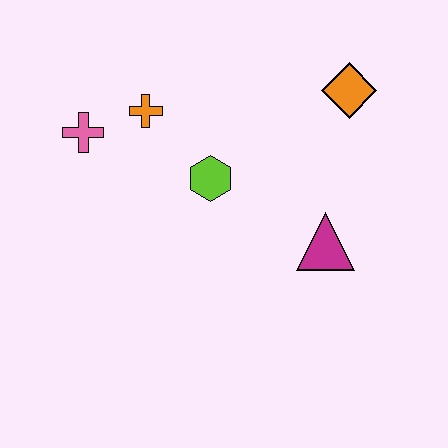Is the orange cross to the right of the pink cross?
Yes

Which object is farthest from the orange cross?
The magenta triangle is farthest from the orange cross.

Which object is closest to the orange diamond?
The magenta triangle is closest to the orange diamond.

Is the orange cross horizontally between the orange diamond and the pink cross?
Yes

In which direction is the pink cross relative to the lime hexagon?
The pink cross is to the left of the lime hexagon.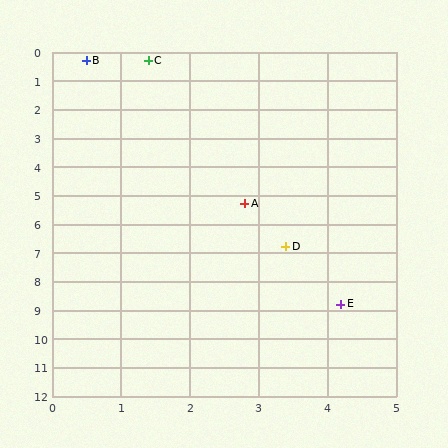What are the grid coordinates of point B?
Point B is at approximately (0.5, 0.3).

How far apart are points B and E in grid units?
Points B and E are about 9.3 grid units apart.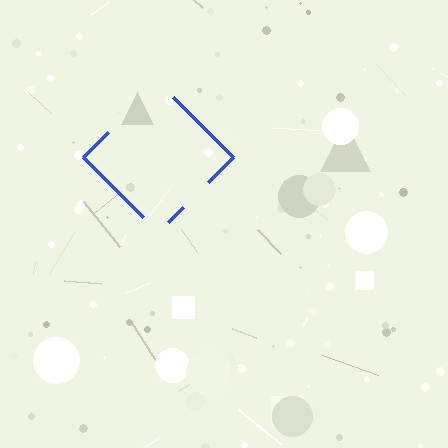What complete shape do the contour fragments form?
The contour fragments form a diamond.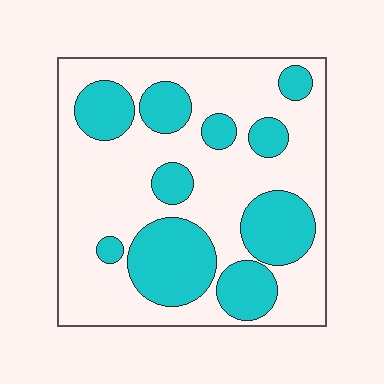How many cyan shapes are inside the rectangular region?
10.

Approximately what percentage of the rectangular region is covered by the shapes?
Approximately 35%.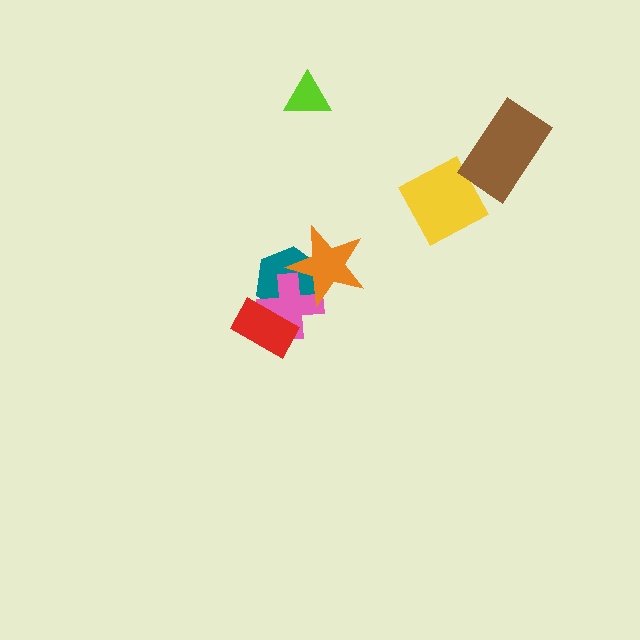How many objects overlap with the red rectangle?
2 objects overlap with the red rectangle.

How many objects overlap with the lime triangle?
0 objects overlap with the lime triangle.